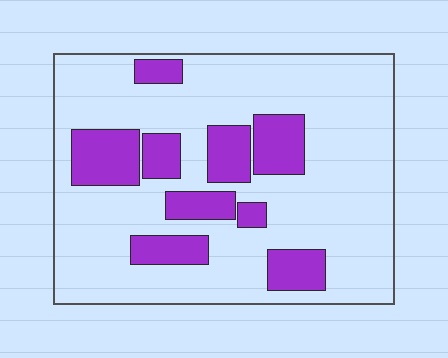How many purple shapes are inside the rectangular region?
9.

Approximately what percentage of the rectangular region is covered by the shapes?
Approximately 25%.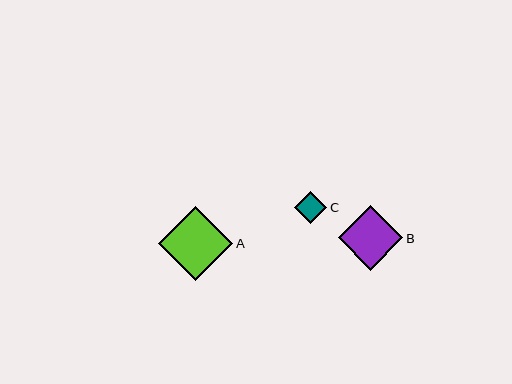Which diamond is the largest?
Diamond A is the largest with a size of approximately 74 pixels.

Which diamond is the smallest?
Diamond C is the smallest with a size of approximately 32 pixels.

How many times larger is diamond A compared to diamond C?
Diamond A is approximately 2.3 times the size of diamond C.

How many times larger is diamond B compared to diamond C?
Diamond B is approximately 2.0 times the size of diamond C.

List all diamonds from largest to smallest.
From largest to smallest: A, B, C.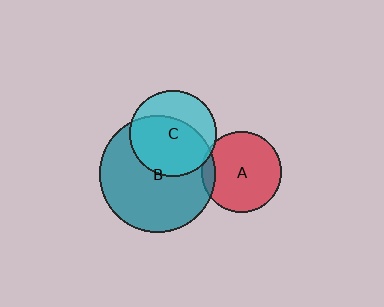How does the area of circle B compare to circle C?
Approximately 1.8 times.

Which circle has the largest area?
Circle B (teal).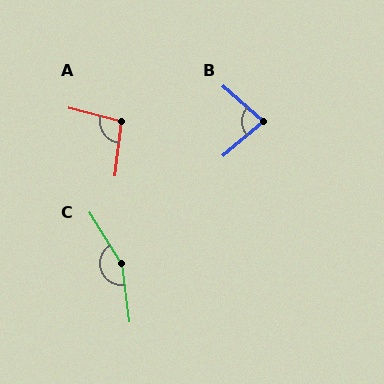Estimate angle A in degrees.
Approximately 98 degrees.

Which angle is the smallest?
B, at approximately 81 degrees.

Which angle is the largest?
C, at approximately 156 degrees.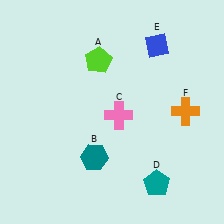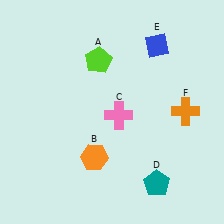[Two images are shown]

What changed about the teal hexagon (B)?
In Image 1, B is teal. In Image 2, it changed to orange.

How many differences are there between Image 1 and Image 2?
There is 1 difference between the two images.